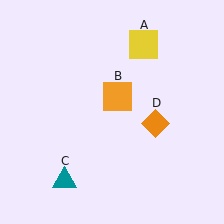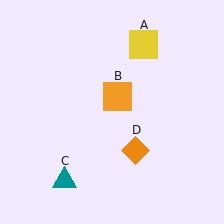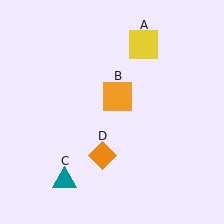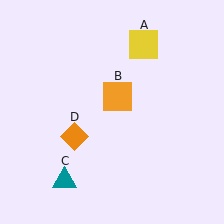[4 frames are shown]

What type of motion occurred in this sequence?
The orange diamond (object D) rotated clockwise around the center of the scene.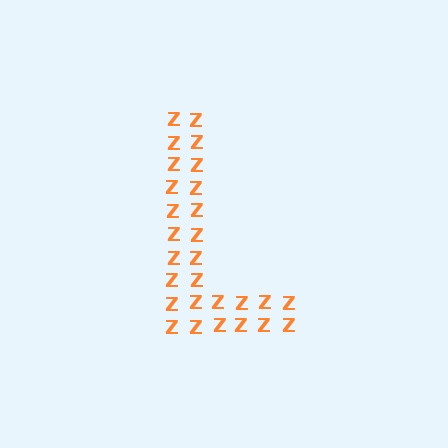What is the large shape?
The large shape is the letter L.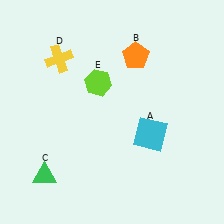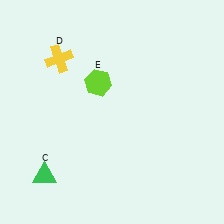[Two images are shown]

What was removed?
The cyan square (A), the orange pentagon (B) were removed in Image 2.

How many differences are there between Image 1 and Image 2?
There are 2 differences between the two images.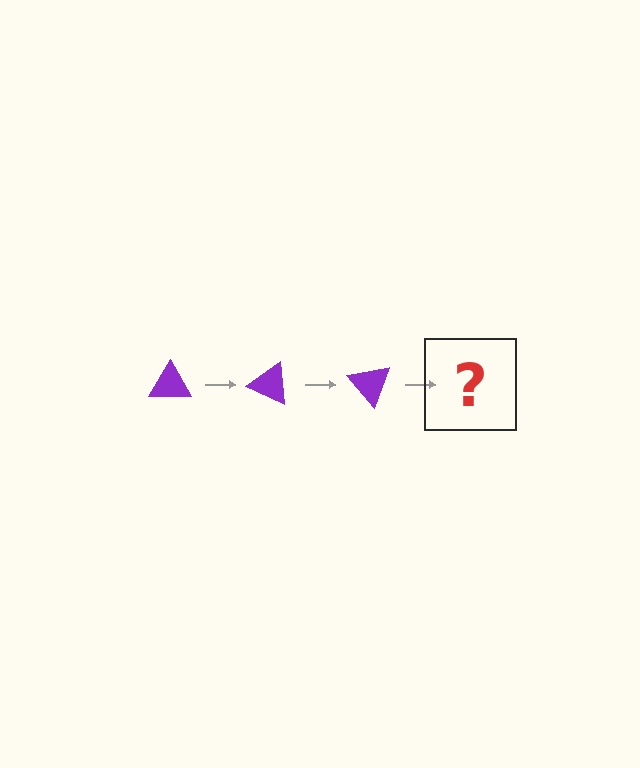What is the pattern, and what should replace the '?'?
The pattern is that the triangle rotates 25 degrees each step. The '?' should be a purple triangle rotated 75 degrees.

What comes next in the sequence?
The next element should be a purple triangle rotated 75 degrees.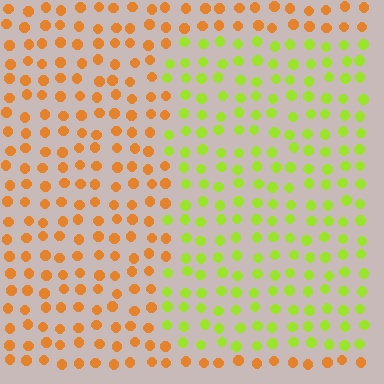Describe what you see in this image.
The image is filled with small orange elements in a uniform arrangement. A rectangle-shaped region is visible where the elements are tinted to a slightly different hue, forming a subtle color boundary.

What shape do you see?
I see a rectangle.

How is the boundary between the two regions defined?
The boundary is defined purely by a slight shift in hue (about 56 degrees). Spacing, size, and orientation are identical on both sides.